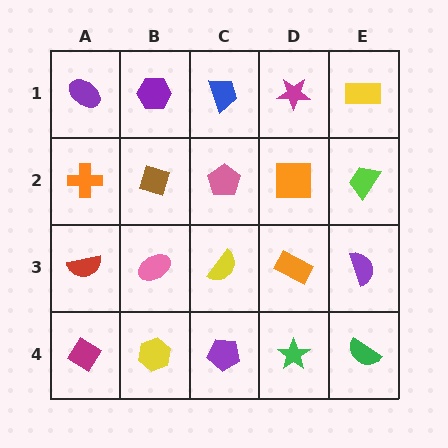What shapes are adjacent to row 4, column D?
An orange rectangle (row 3, column D), a purple pentagon (row 4, column C), a green semicircle (row 4, column E).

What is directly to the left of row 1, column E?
A magenta star.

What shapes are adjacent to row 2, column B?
A purple hexagon (row 1, column B), a pink ellipse (row 3, column B), an orange cross (row 2, column A), a pink pentagon (row 2, column C).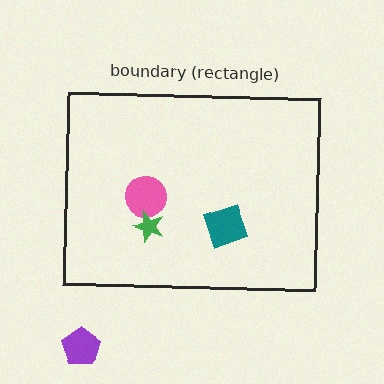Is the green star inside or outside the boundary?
Inside.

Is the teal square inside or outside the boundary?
Inside.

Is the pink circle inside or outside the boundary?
Inside.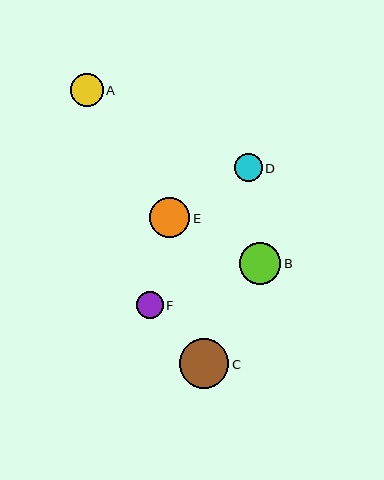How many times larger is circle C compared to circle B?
Circle C is approximately 1.2 times the size of circle B.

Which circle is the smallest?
Circle F is the smallest with a size of approximately 27 pixels.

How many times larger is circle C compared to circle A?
Circle C is approximately 1.5 times the size of circle A.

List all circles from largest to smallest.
From largest to smallest: C, B, E, A, D, F.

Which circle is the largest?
Circle C is the largest with a size of approximately 50 pixels.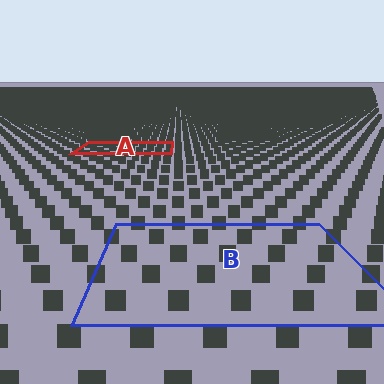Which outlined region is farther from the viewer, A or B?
Region A is farther from the viewer — the texture elements inside it appear smaller and more densely packed.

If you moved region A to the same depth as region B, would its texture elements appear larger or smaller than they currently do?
They would appear larger. At a closer depth, the same texture elements are projected at a bigger on-screen size.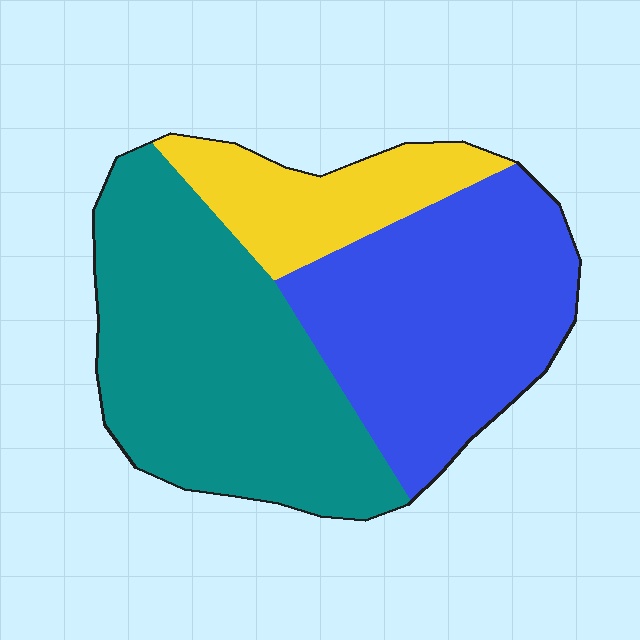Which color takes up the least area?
Yellow, at roughly 15%.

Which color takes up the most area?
Teal, at roughly 45%.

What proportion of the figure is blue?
Blue takes up about three eighths (3/8) of the figure.